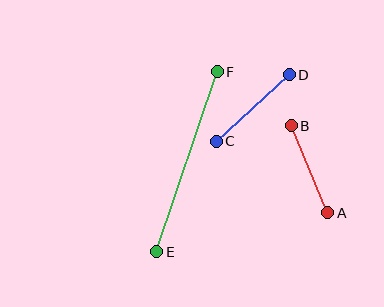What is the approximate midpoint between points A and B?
The midpoint is at approximately (309, 169) pixels.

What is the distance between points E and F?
The distance is approximately 190 pixels.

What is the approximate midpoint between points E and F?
The midpoint is at approximately (187, 162) pixels.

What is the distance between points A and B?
The distance is approximately 94 pixels.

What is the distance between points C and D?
The distance is approximately 99 pixels.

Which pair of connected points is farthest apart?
Points E and F are farthest apart.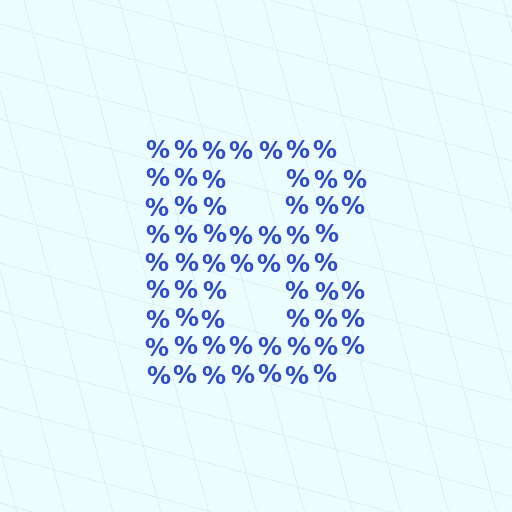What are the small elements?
The small elements are percent signs.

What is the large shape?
The large shape is the letter B.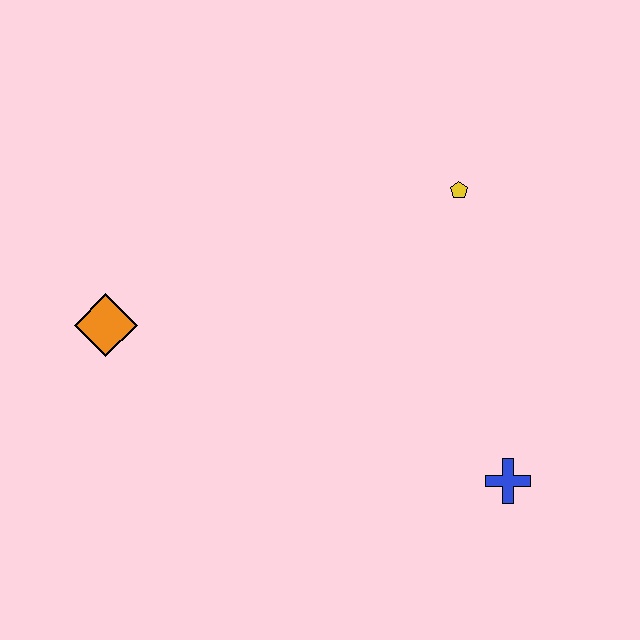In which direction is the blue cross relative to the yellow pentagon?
The blue cross is below the yellow pentagon.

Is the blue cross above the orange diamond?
No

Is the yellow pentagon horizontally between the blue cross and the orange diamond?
Yes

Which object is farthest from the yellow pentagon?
The orange diamond is farthest from the yellow pentagon.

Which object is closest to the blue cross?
The yellow pentagon is closest to the blue cross.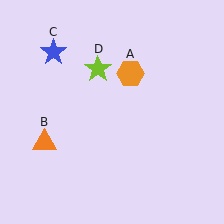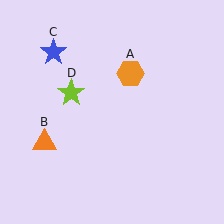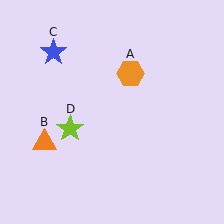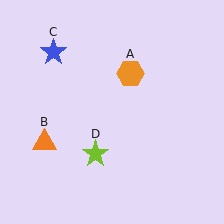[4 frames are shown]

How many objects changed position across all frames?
1 object changed position: lime star (object D).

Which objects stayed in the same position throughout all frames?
Orange hexagon (object A) and orange triangle (object B) and blue star (object C) remained stationary.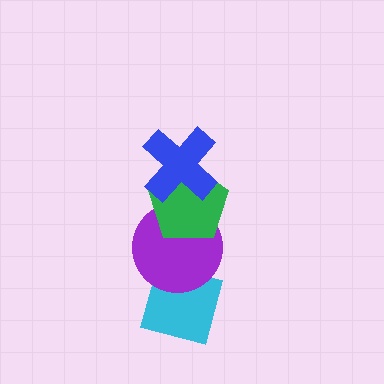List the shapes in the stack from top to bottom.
From top to bottom: the blue cross, the green pentagon, the purple circle, the cyan diamond.